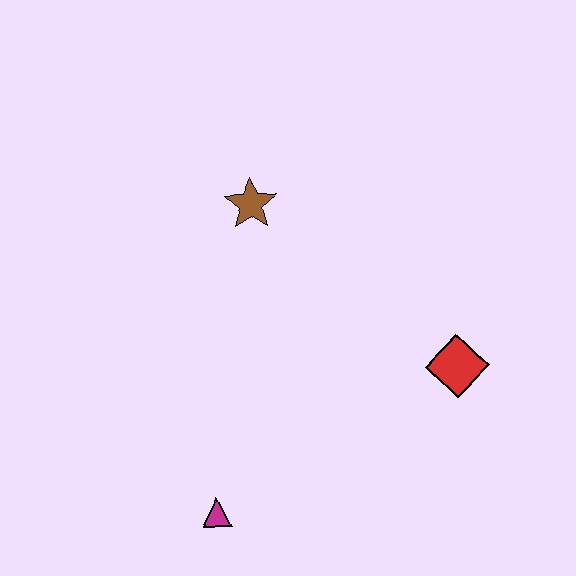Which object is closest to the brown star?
The red diamond is closest to the brown star.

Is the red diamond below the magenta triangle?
No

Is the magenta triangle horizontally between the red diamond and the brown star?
No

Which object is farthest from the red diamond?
The magenta triangle is farthest from the red diamond.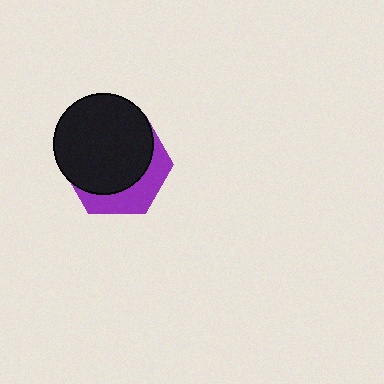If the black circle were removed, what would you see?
You would see the complete purple hexagon.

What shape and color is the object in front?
The object in front is a black circle.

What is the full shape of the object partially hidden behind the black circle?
The partially hidden object is a purple hexagon.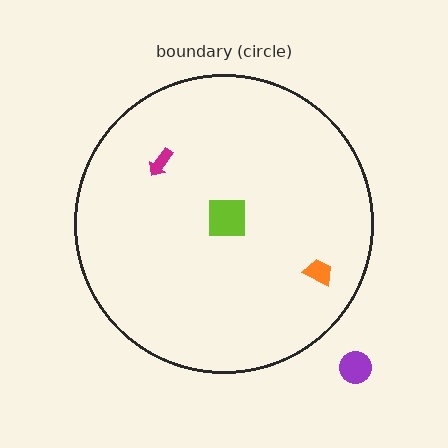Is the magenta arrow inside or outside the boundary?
Inside.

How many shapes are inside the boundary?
3 inside, 1 outside.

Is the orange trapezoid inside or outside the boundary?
Inside.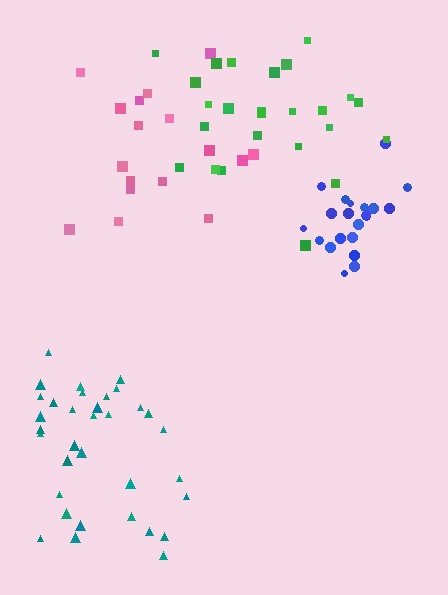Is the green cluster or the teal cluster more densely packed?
Teal.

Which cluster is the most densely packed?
Blue.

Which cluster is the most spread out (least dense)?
Pink.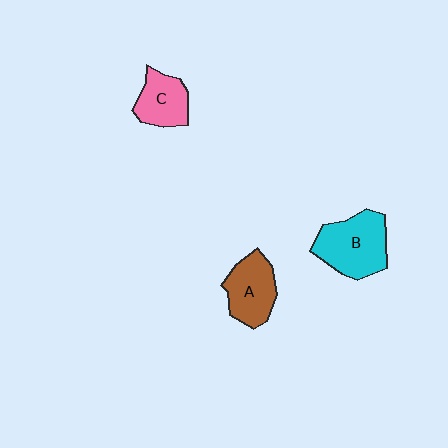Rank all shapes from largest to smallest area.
From largest to smallest: B (cyan), A (brown), C (pink).